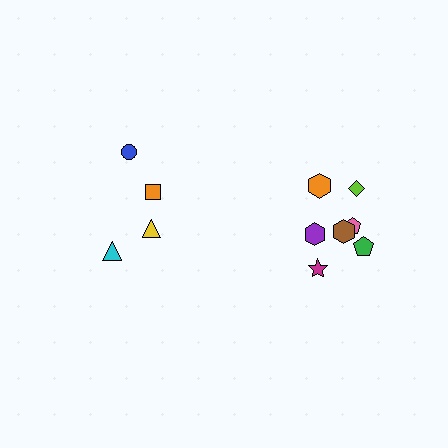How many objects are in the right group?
There are 7 objects.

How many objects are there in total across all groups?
There are 11 objects.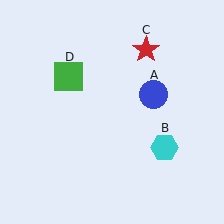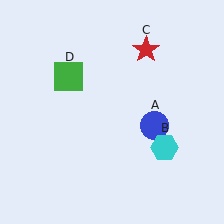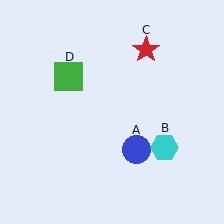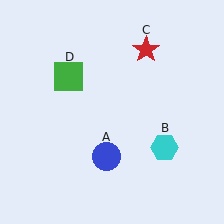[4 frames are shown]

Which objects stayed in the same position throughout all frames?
Cyan hexagon (object B) and red star (object C) and green square (object D) remained stationary.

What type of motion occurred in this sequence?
The blue circle (object A) rotated clockwise around the center of the scene.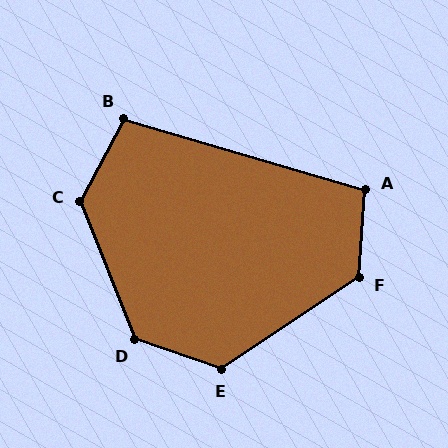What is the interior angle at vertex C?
Approximately 131 degrees (obtuse).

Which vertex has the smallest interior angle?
B, at approximately 101 degrees.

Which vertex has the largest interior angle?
D, at approximately 131 degrees.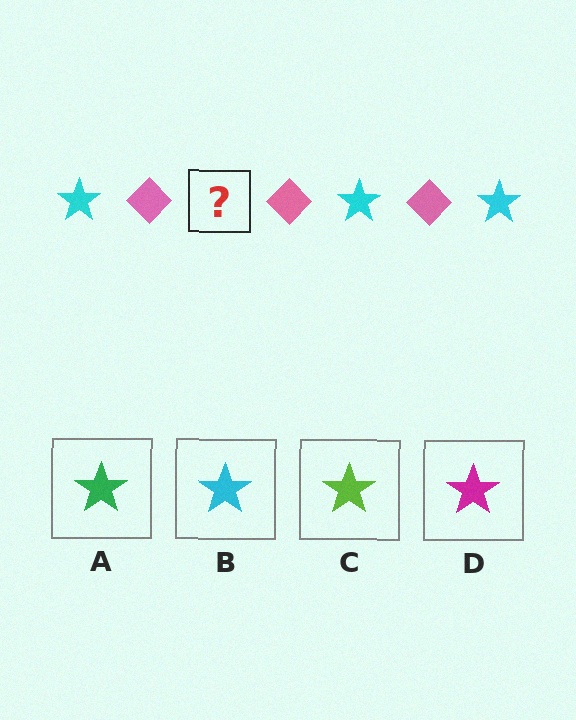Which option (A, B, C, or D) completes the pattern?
B.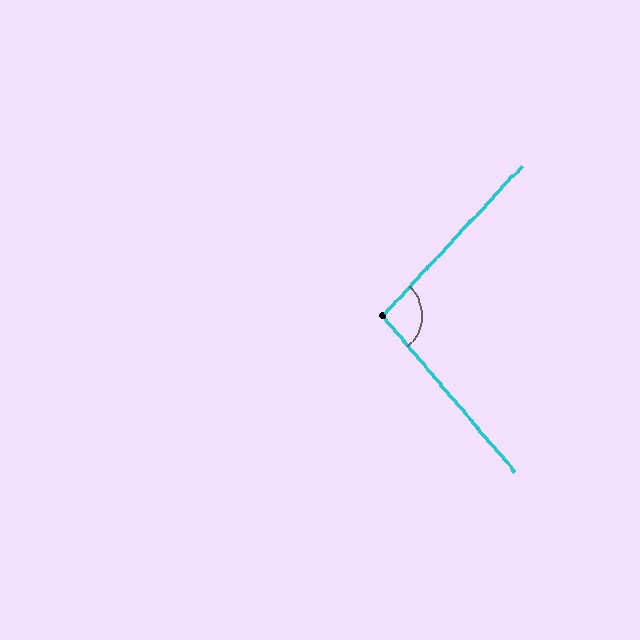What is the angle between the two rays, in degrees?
Approximately 97 degrees.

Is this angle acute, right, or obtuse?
It is obtuse.